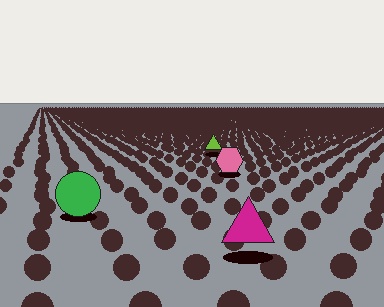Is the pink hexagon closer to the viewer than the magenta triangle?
No. The magenta triangle is closer — you can tell from the texture gradient: the ground texture is coarser near it.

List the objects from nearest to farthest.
From nearest to farthest: the magenta triangle, the green circle, the pink hexagon, the lime triangle.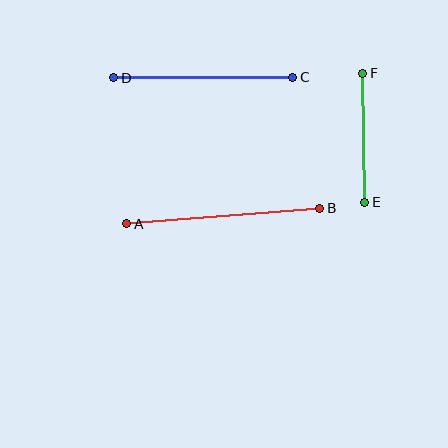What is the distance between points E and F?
The distance is approximately 129 pixels.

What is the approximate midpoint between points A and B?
The midpoint is at approximately (223, 216) pixels.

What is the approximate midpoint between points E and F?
The midpoint is at approximately (364, 138) pixels.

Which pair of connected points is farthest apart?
Points A and B are farthest apart.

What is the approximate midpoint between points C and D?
The midpoint is at approximately (203, 78) pixels.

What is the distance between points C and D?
The distance is approximately 179 pixels.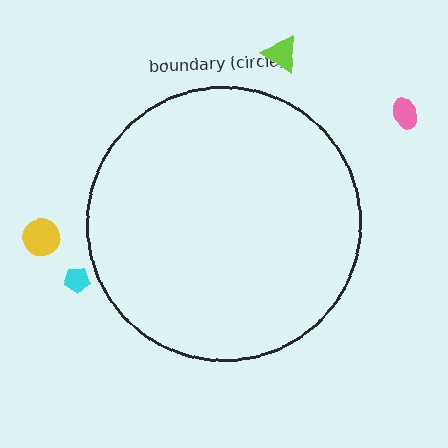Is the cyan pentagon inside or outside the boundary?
Outside.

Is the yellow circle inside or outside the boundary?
Outside.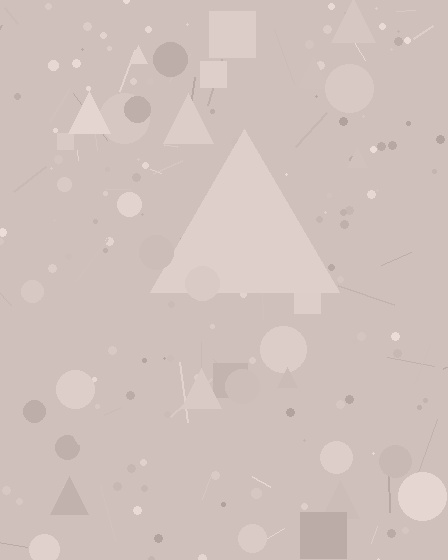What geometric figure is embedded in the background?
A triangle is embedded in the background.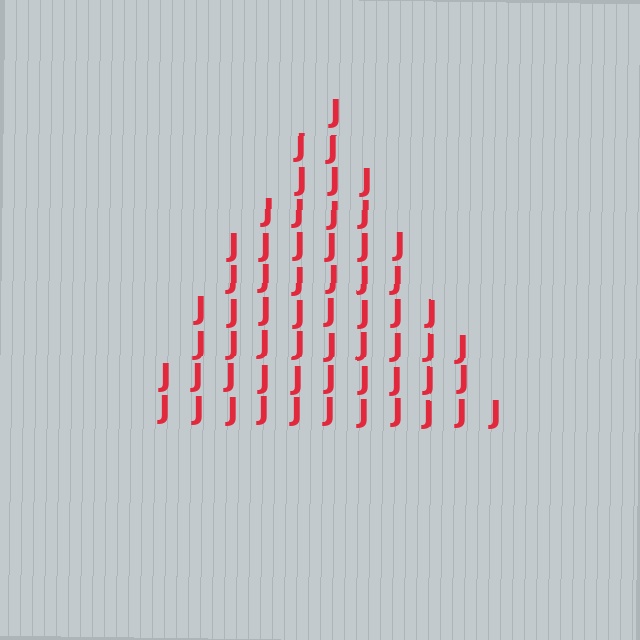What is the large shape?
The large shape is a triangle.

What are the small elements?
The small elements are letter J's.